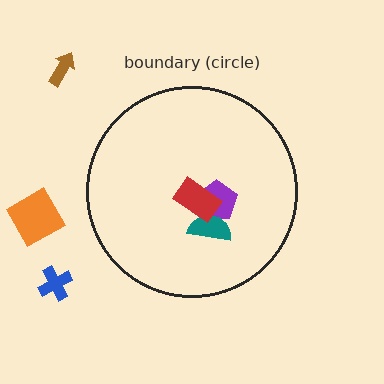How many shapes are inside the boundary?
3 inside, 3 outside.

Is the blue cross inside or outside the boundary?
Outside.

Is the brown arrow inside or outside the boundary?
Outside.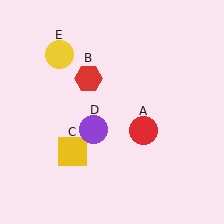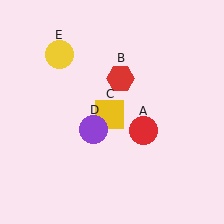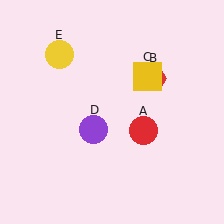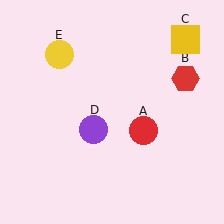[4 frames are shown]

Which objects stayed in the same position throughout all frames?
Red circle (object A) and purple circle (object D) and yellow circle (object E) remained stationary.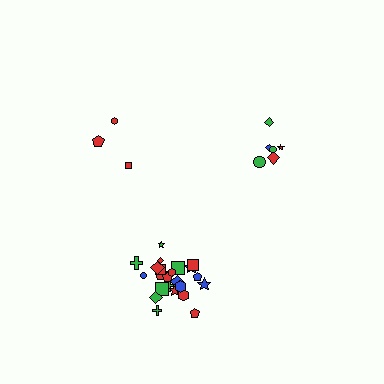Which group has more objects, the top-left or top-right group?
The top-right group.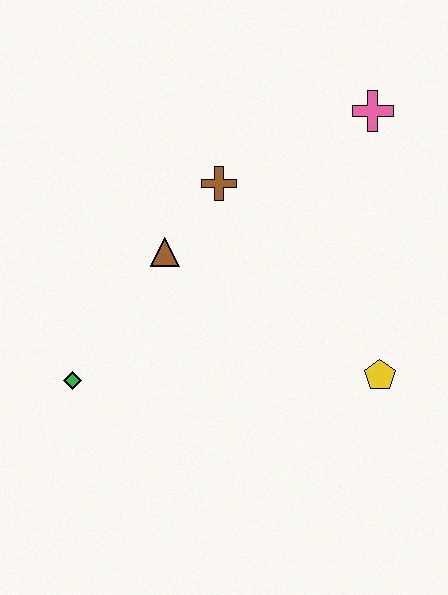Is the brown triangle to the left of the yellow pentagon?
Yes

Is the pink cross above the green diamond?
Yes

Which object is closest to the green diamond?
The brown triangle is closest to the green diamond.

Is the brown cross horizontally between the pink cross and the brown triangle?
Yes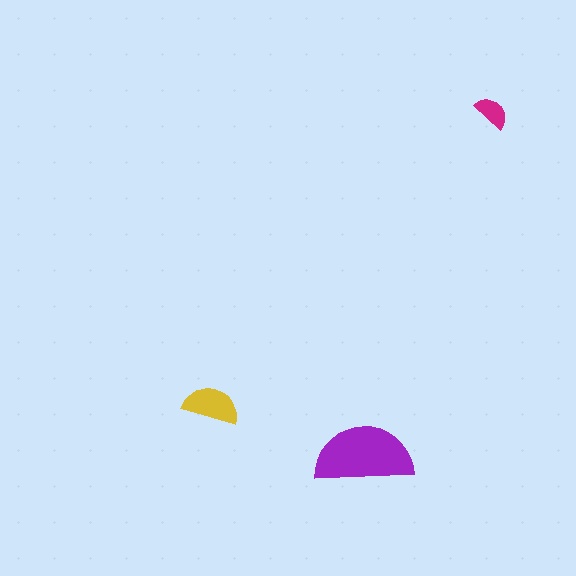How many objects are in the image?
There are 3 objects in the image.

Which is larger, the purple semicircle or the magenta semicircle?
The purple one.